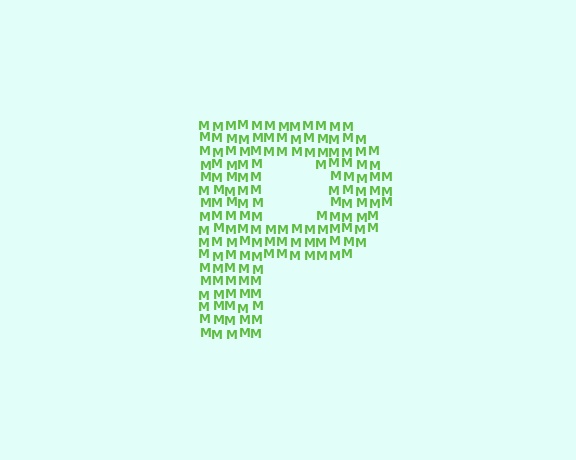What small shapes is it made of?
It is made of small letter M's.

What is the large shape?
The large shape is the letter P.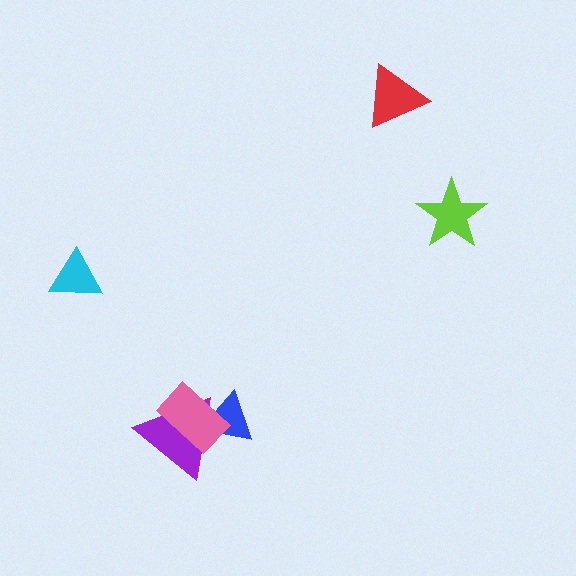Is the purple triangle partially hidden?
Yes, it is partially covered by another shape.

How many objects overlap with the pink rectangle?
2 objects overlap with the pink rectangle.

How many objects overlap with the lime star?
0 objects overlap with the lime star.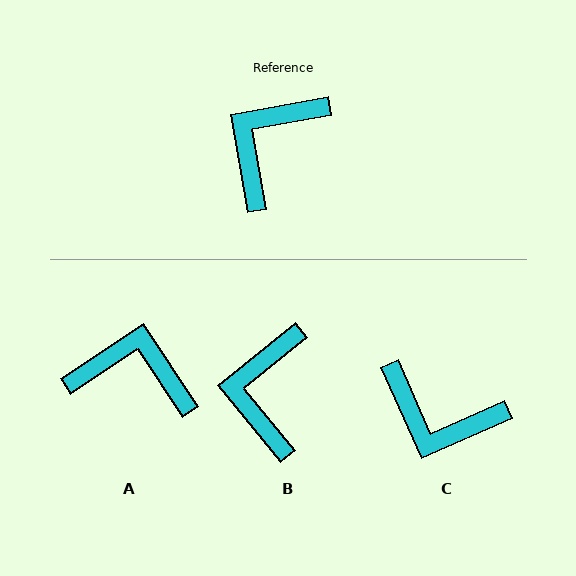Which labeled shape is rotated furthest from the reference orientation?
C, about 104 degrees away.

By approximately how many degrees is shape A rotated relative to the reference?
Approximately 66 degrees clockwise.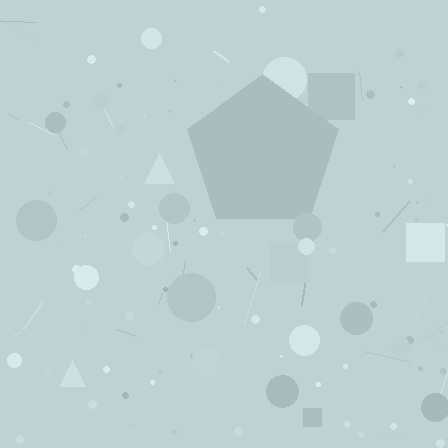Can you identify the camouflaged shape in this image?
The camouflaged shape is a pentagon.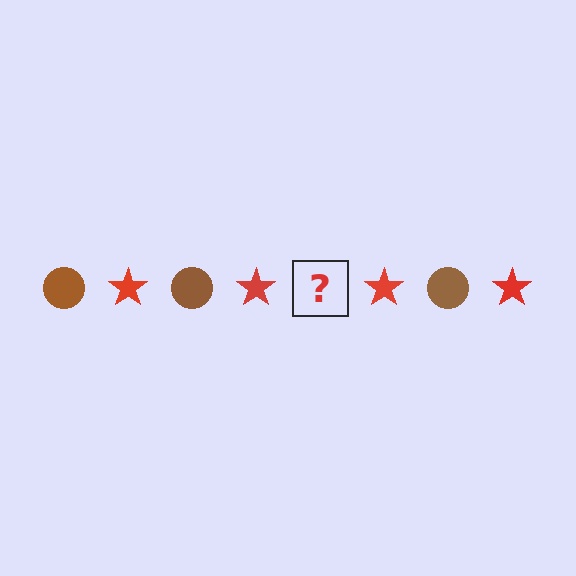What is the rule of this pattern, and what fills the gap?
The rule is that the pattern alternates between brown circle and red star. The gap should be filled with a brown circle.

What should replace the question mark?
The question mark should be replaced with a brown circle.